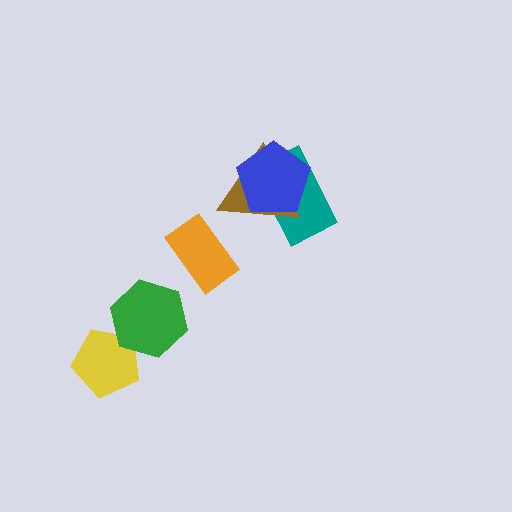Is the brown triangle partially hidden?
Yes, it is partially covered by another shape.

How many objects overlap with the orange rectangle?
0 objects overlap with the orange rectangle.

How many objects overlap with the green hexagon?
1 object overlaps with the green hexagon.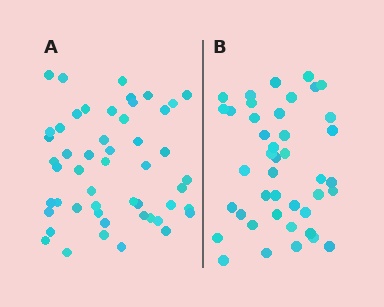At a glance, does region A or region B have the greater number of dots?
Region A (the left region) has more dots.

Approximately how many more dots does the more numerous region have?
Region A has roughly 8 or so more dots than region B.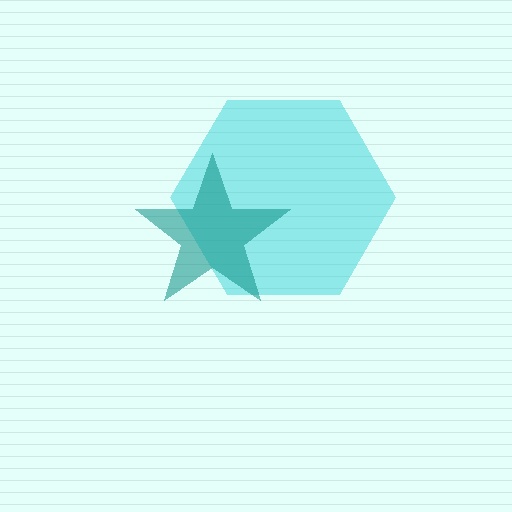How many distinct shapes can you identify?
There are 2 distinct shapes: a cyan hexagon, a teal star.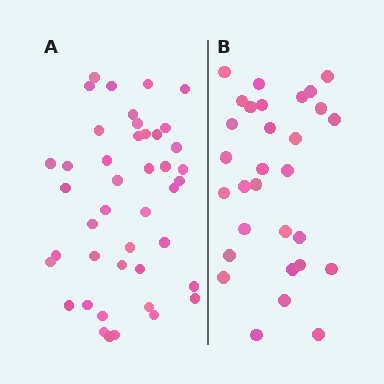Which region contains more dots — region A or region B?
Region A (the left region) has more dots.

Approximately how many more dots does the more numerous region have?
Region A has approximately 15 more dots than region B.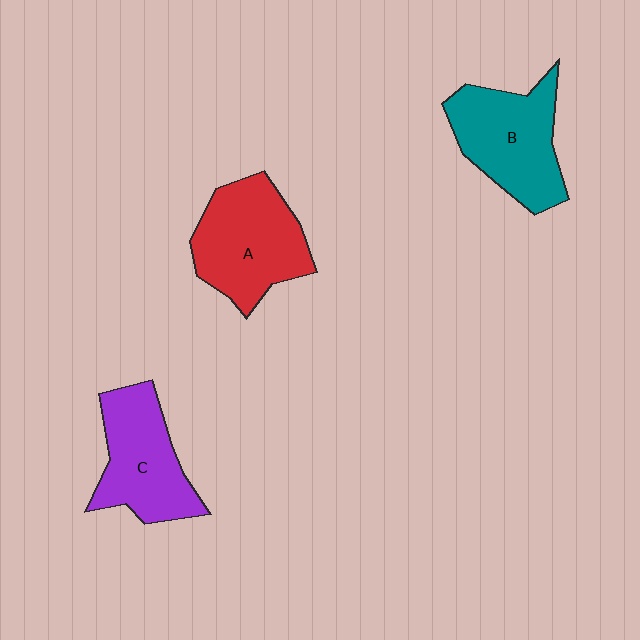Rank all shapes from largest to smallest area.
From largest to smallest: A (red), B (teal), C (purple).